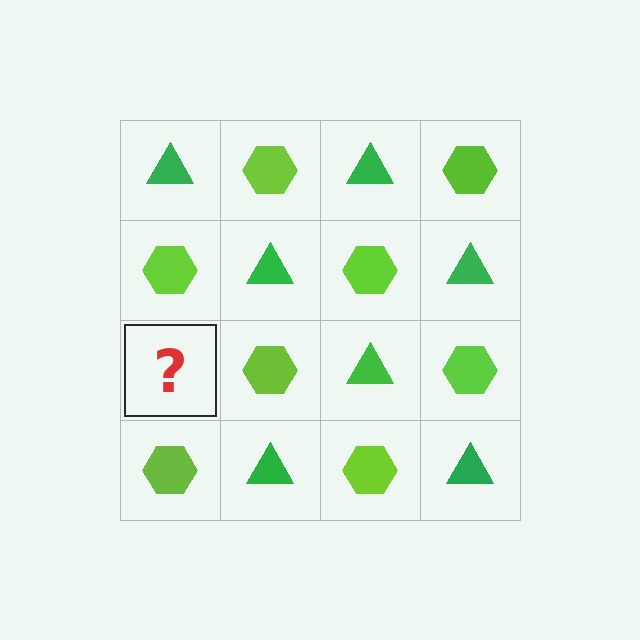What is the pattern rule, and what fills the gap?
The rule is that it alternates green triangle and lime hexagon in a checkerboard pattern. The gap should be filled with a green triangle.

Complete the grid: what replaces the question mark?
The question mark should be replaced with a green triangle.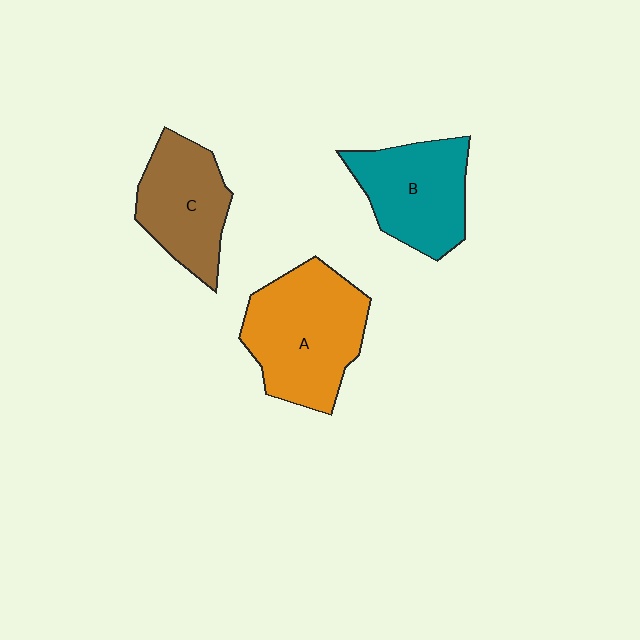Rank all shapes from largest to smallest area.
From largest to smallest: A (orange), B (teal), C (brown).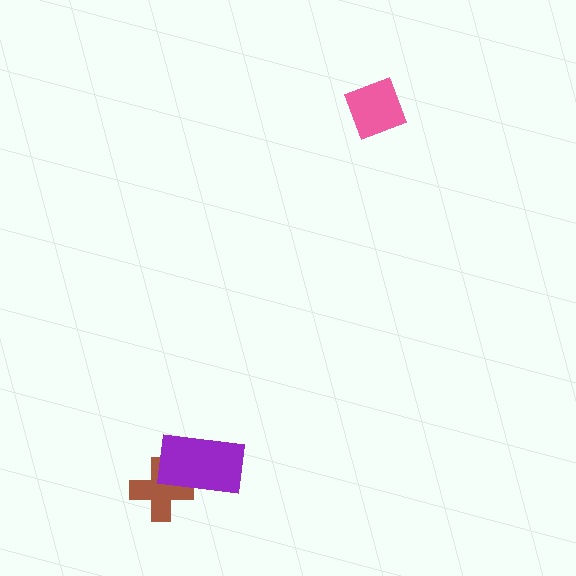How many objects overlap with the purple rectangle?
1 object overlaps with the purple rectangle.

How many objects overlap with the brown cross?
1 object overlaps with the brown cross.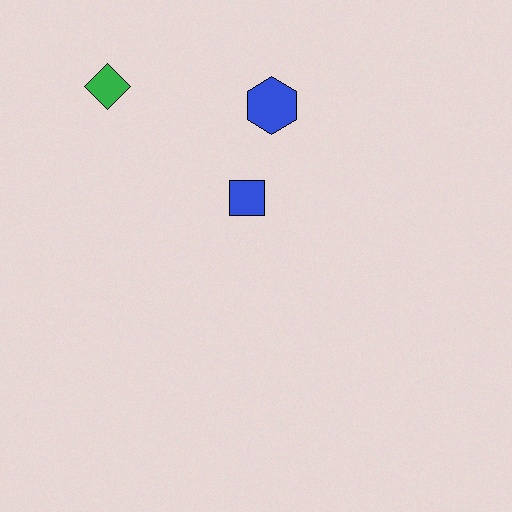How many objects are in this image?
There are 3 objects.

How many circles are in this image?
There are no circles.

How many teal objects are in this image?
There are no teal objects.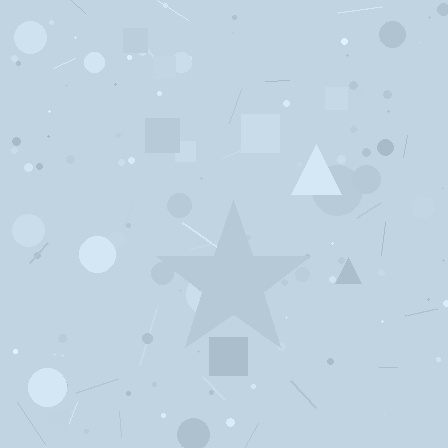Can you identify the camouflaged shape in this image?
The camouflaged shape is a star.